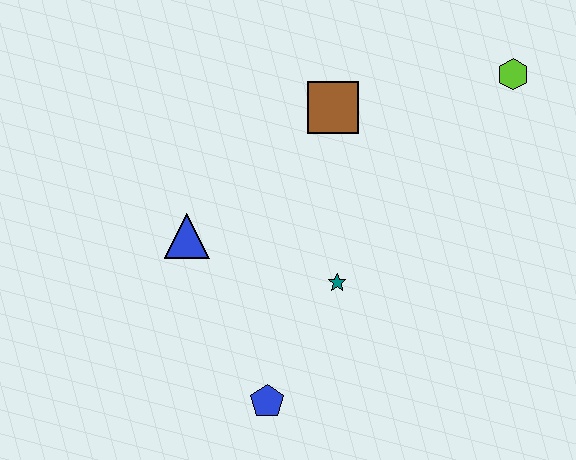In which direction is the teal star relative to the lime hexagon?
The teal star is below the lime hexagon.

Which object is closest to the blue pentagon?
The teal star is closest to the blue pentagon.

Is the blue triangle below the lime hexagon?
Yes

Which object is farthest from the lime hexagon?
The blue pentagon is farthest from the lime hexagon.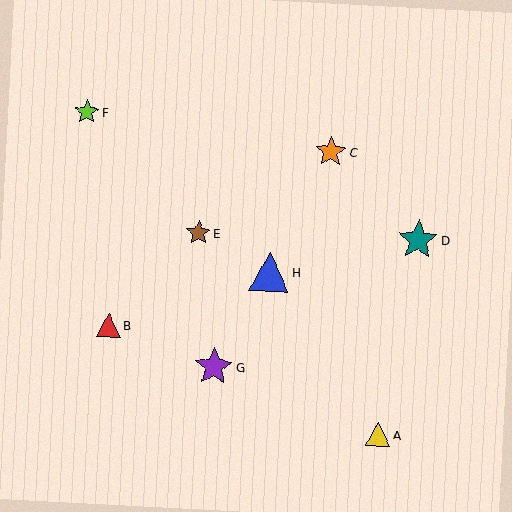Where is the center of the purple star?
The center of the purple star is at (214, 367).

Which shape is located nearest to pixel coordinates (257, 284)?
The blue triangle (labeled H) at (269, 272) is nearest to that location.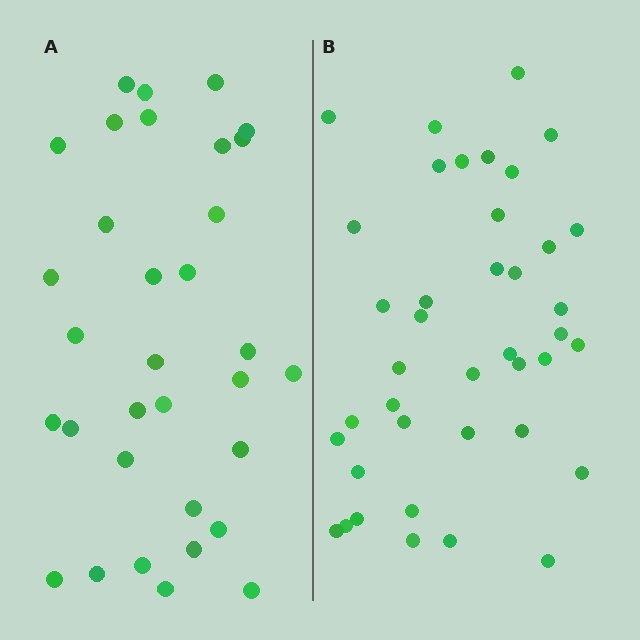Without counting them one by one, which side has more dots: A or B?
Region B (the right region) has more dots.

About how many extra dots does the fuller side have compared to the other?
Region B has roughly 8 or so more dots than region A.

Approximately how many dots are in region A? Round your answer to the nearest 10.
About 30 dots. (The exact count is 33, which rounds to 30.)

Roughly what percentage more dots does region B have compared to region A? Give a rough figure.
About 20% more.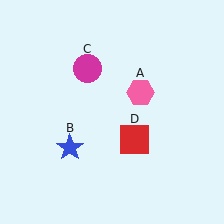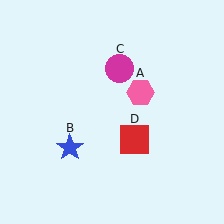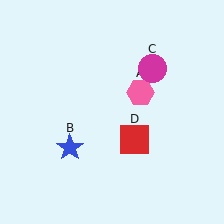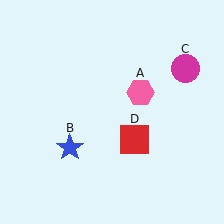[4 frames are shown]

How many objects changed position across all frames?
1 object changed position: magenta circle (object C).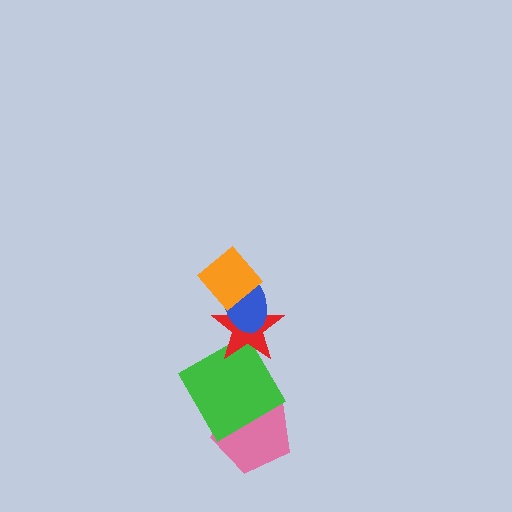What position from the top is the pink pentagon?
The pink pentagon is 5th from the top.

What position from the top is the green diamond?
The green diamond is 4th from the top.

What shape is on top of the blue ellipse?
The orange diamond is on top of the blue ellipse.